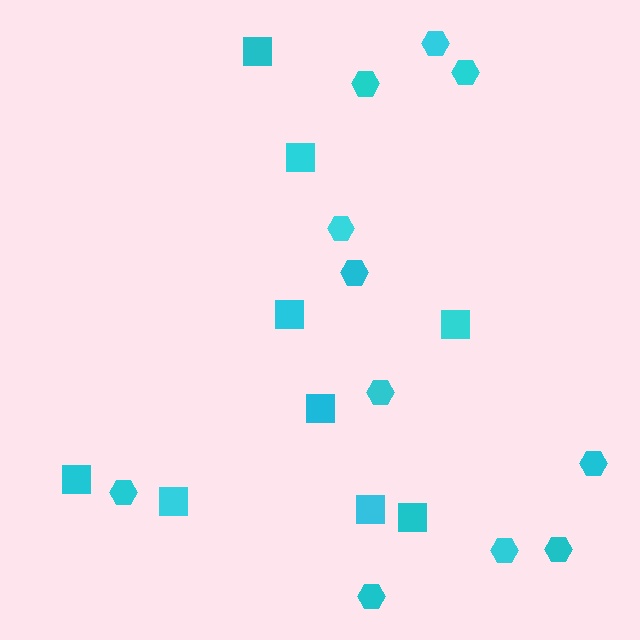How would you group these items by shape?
There are 2 groups: one group of hexagons (11) and one group of squares (9).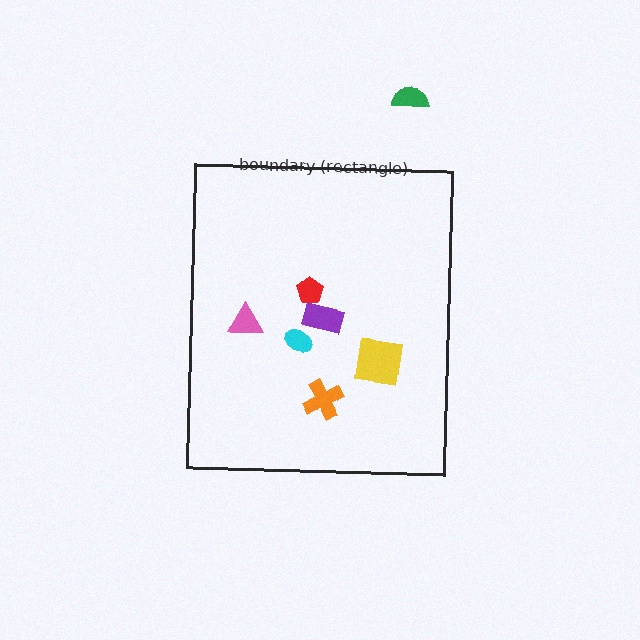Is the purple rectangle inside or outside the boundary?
Inside.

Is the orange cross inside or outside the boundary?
Inside.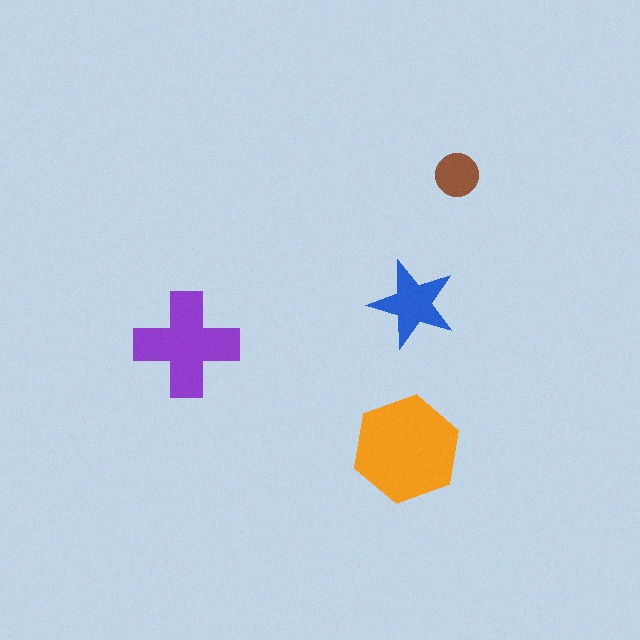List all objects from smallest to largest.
The brown circle, the blue star, the purple cross, the orange hexagon.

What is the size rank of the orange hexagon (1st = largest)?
1st.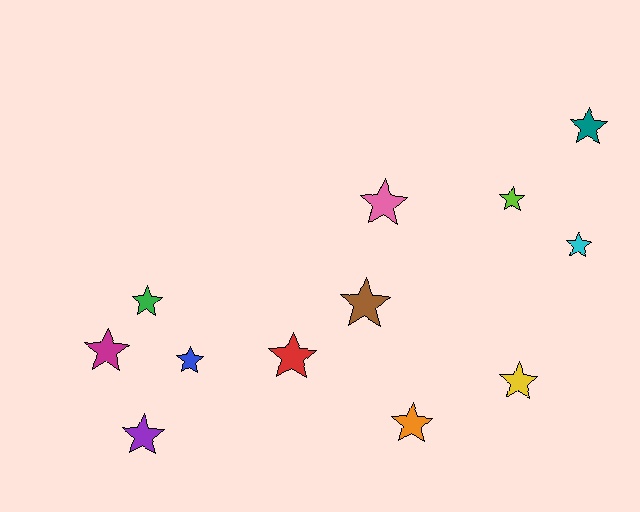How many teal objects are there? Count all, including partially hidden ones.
There is 1 teal object.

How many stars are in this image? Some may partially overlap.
There are 12 stars.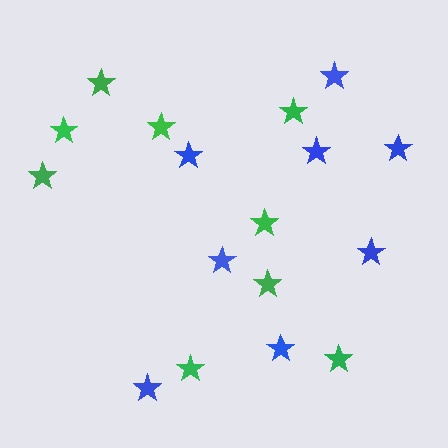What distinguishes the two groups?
There are 2 groups: one group of green stars (9) and one group of blue stars (8).